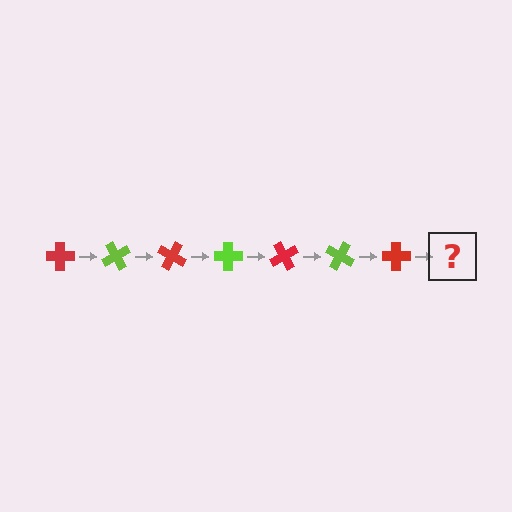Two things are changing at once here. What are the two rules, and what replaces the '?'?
The two rules are that it rotates 60 degrees each step and the color cycles through red and lime. The '?' should be a lime cross, rotated 420 degrees from the start.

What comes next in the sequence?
The next element should be a lime cross, rotated 420 degrees from the start.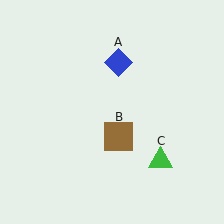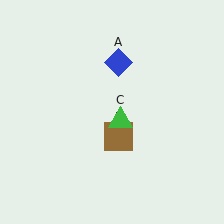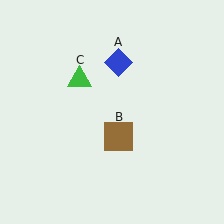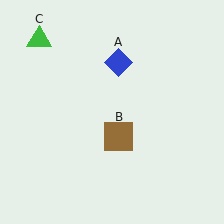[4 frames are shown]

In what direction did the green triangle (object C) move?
The green triangle (object C) moved up and to the left.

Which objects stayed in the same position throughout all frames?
Blue diamond (object A) and brown square (object B) remained stationary.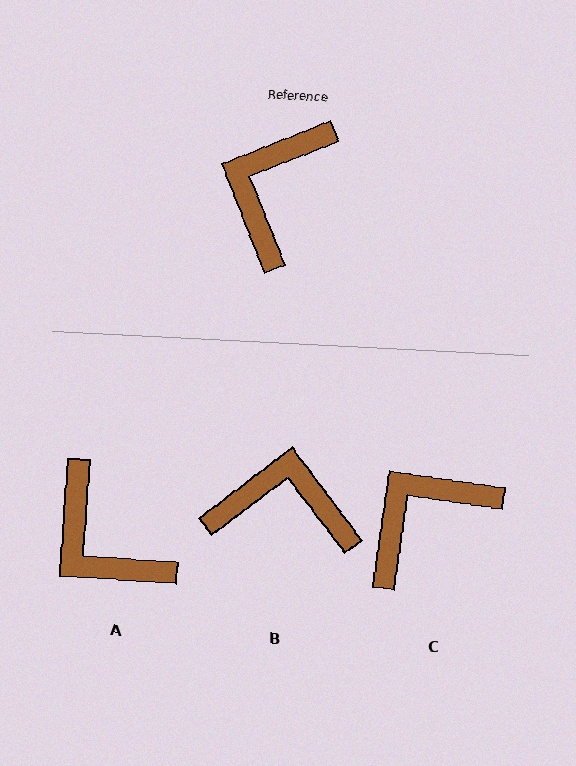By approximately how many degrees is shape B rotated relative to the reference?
Approximately 74 degrees clockwise.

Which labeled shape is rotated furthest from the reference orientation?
B, about 74 degrees away.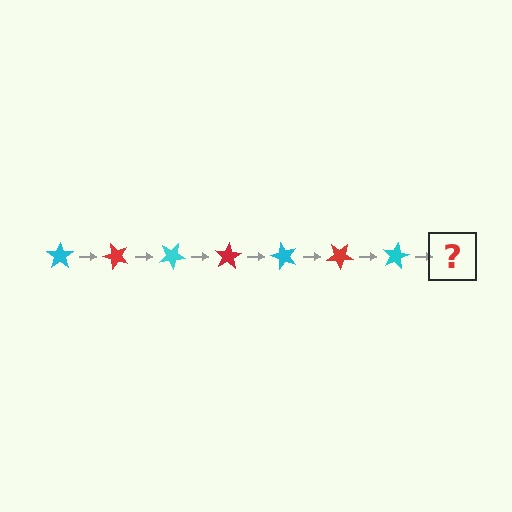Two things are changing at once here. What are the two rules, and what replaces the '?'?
The two rules are that it rotates 50 degrees each step and the color cycles through cyan and red. The '?' should be a red star, rotated 350 degrees from the start.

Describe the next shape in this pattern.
It should be a red star, rotated 350 degrees from the start.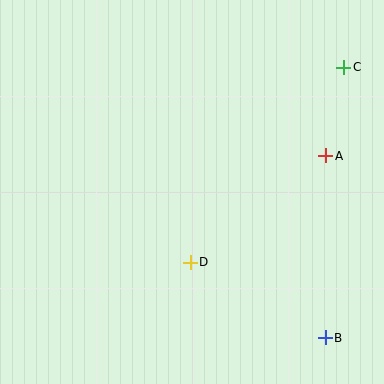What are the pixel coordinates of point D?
Point D is at (190, 262).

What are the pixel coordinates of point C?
Point C is at (344, 67).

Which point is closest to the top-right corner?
Point C is closest to the top-right corner.